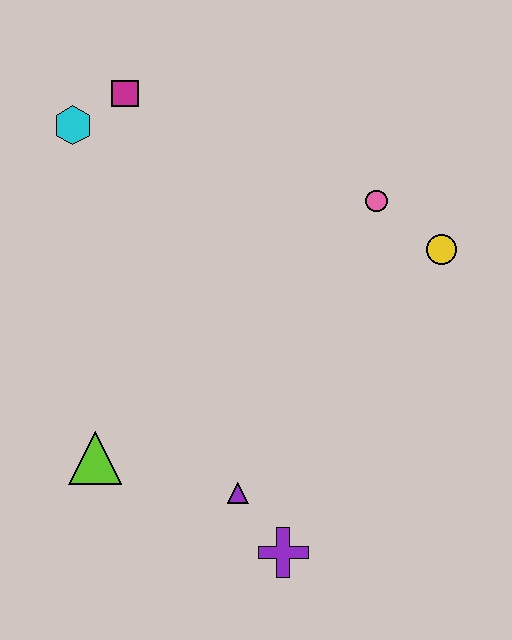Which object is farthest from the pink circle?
The lime triangle is farthest from the pink circle.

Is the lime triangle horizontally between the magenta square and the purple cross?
No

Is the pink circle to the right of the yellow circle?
No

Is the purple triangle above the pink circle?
No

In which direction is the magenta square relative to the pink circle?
The magenta square is to the left of the pink circle.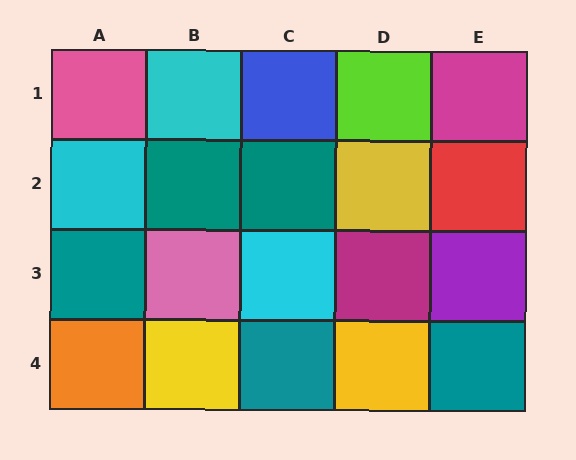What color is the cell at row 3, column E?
Purple.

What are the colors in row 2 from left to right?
Cyan, teal, teal, yellow, red.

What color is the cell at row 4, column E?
Teal.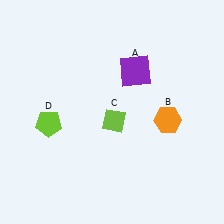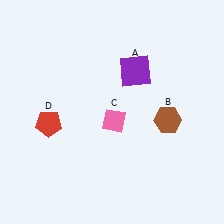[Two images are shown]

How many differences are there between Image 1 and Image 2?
There are 3 differences between the two images.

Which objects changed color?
B changed from orange to brown. C changed from lime to pink. D changed from lime to red.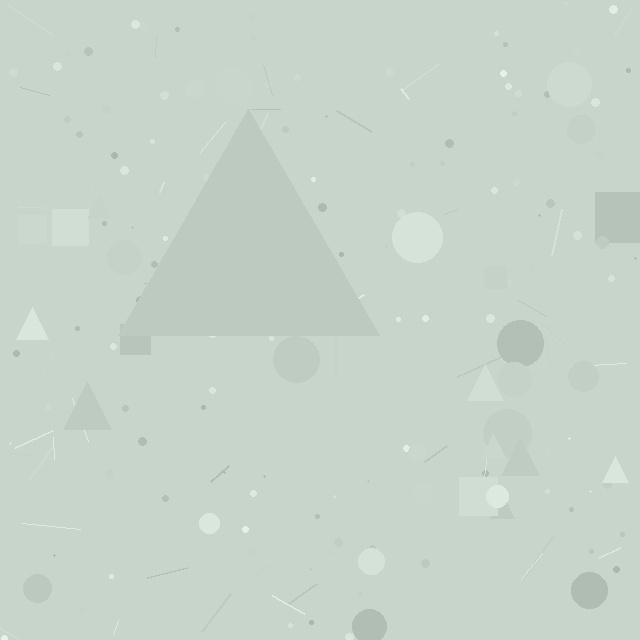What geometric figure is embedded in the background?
A triangle is embedded in the background.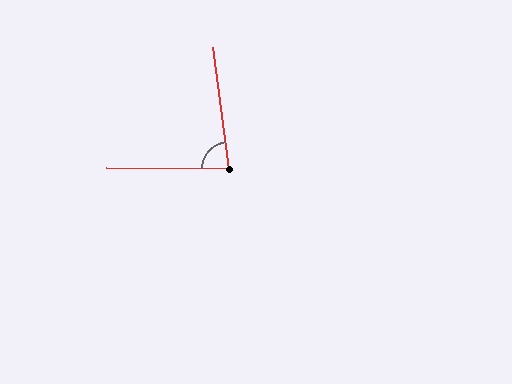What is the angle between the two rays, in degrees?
Approximately 82 degrees.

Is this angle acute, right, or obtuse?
It is acute.